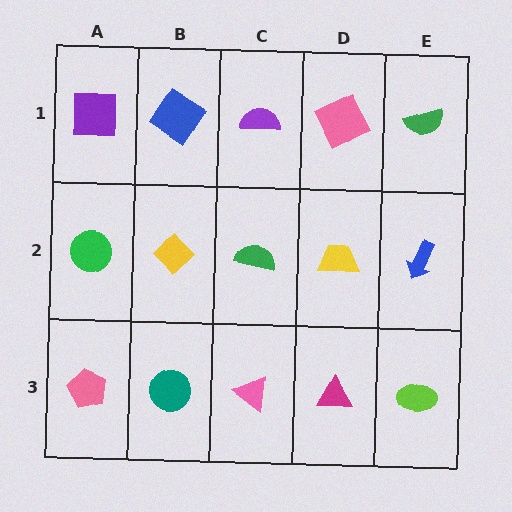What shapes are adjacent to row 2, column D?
A pink square (row 1, column D), a magenta triangle (row 3, column D), a green semicircle (row 2, column C), a blue arrow (row 2, column E).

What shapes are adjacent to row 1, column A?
A green circle (row 2, column A), a blue diamond (row 1, column B).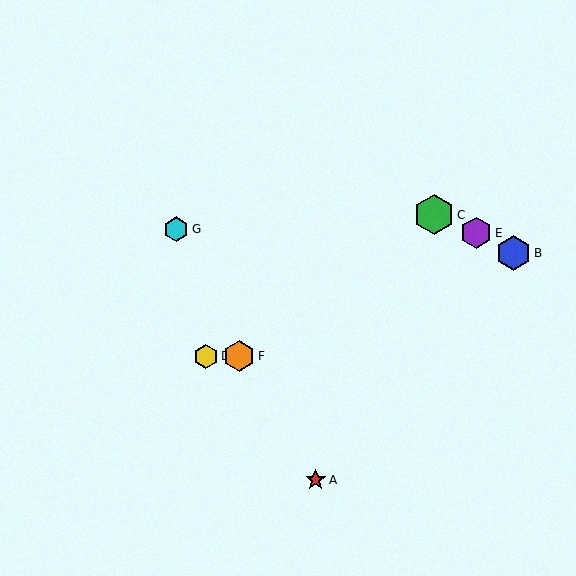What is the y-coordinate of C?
Object C is at y≈215.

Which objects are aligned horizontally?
Objects D, F are aligned horizontally.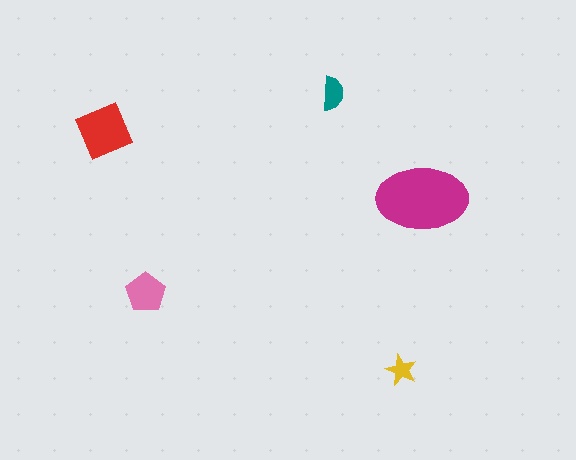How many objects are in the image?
There are 5 objects in the image.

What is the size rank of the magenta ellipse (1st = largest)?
1st.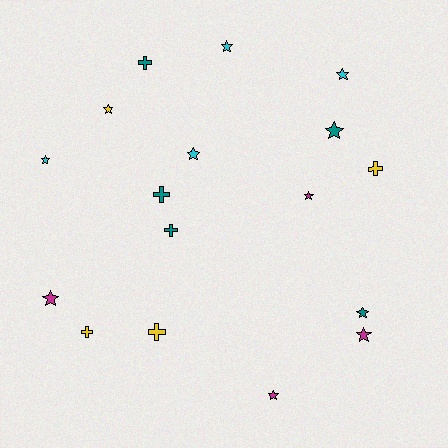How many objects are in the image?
There are 17 objects.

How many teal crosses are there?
There are 3 teal crosses.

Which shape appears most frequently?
Star, with 11 objects.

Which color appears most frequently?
Teal, with 5 objects.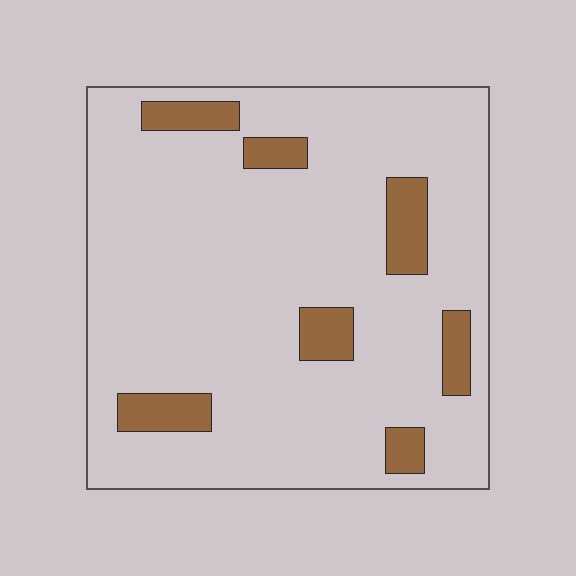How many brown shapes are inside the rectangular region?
7.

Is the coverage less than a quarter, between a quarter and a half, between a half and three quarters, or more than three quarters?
Less than a quarter.